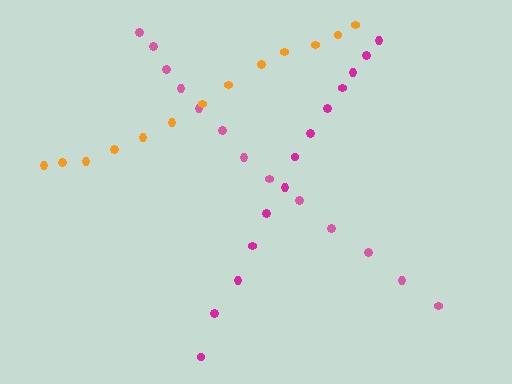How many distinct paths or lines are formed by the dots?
There are 3 distinct paths.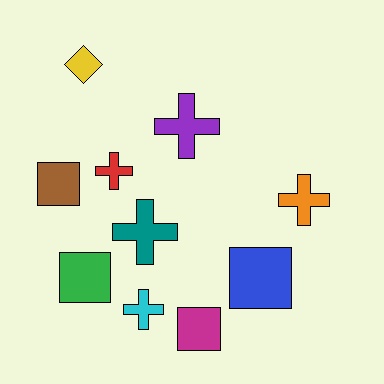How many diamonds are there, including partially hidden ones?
There is 1 diamond.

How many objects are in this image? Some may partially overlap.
There are 10 objects.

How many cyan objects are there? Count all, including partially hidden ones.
There is 1 cyan object.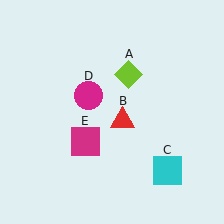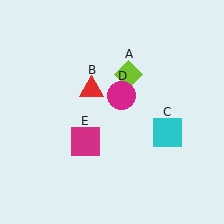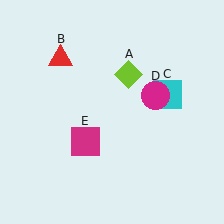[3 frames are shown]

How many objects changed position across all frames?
3 objects changed position: red triangle (object B), cyan square (object C), magenta circle (object D).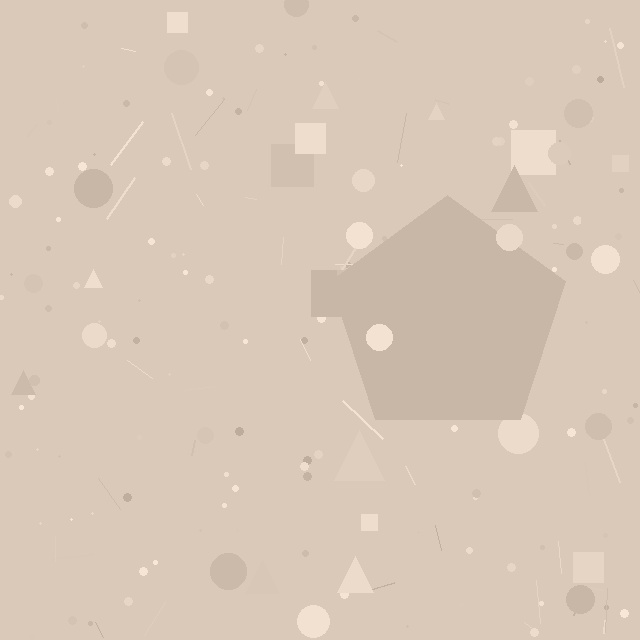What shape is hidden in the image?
A pentagon is hidden in the image.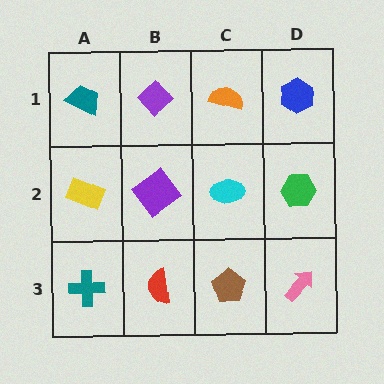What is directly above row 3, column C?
A cyan ellipse.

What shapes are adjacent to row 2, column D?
A blue hexagon (row 1, column D), a pink arrow (row 3, column D), a cyan ellipse (row 2, column C).